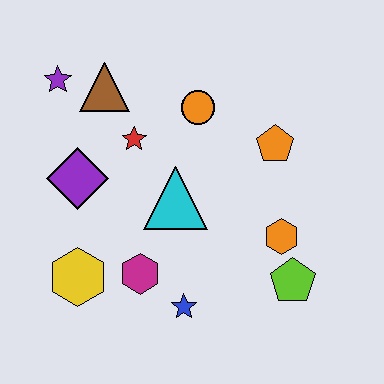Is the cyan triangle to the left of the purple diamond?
No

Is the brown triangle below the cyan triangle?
No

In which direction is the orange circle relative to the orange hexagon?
The orange circle is above the orange hexagon.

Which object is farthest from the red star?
The lime pentagon is farthest from the red star.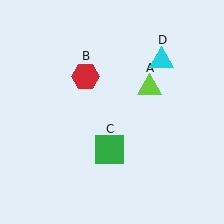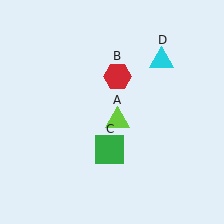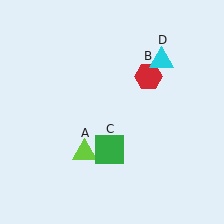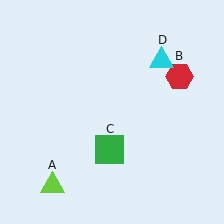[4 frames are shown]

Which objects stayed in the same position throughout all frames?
Green square (object C) and cyan triangle (object D) remained stationary.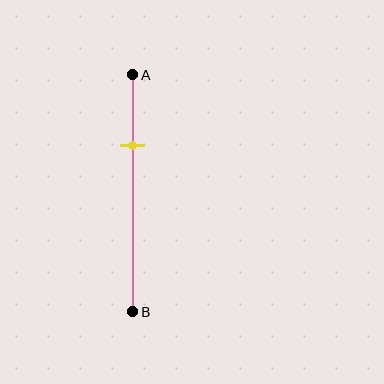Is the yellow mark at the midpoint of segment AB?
No, the mark is at about 30% from A, not at the 50% midpoint.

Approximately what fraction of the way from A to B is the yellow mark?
The yellow mark is approximately 30% of the way from A to B.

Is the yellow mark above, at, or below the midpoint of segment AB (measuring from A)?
The yellow mark is above the midpoint of segment AB.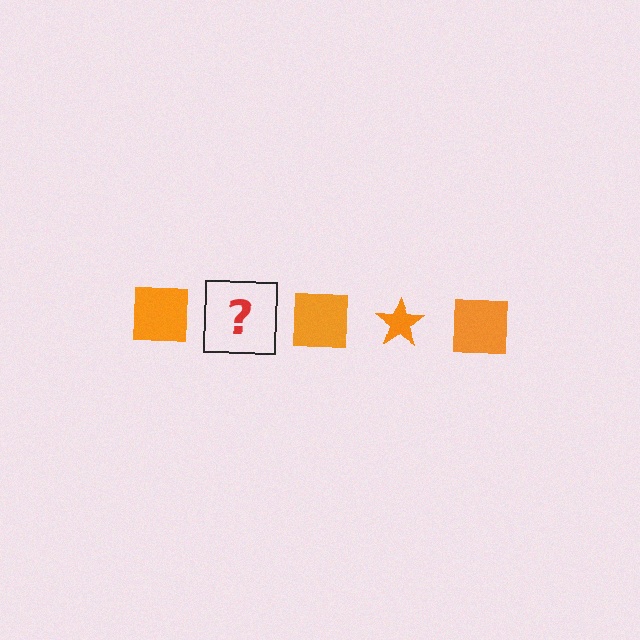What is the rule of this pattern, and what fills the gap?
The rule is that the pattern cycles through square, star shapes in orange. The gap should be filled with an orange star.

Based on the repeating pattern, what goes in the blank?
The blank should be an orange star.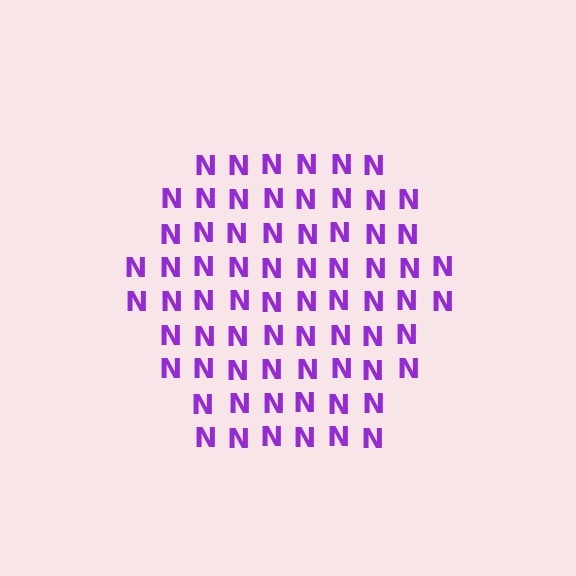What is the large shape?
The large shape is a hexagon.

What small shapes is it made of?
It is made of small letter N's.